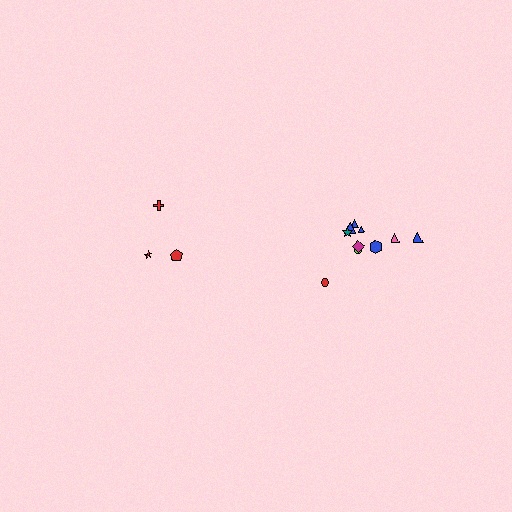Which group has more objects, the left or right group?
The right group.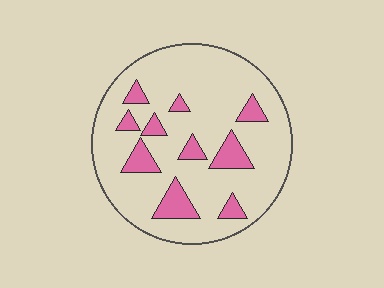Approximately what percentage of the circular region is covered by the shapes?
Approximately 15%.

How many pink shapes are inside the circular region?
10.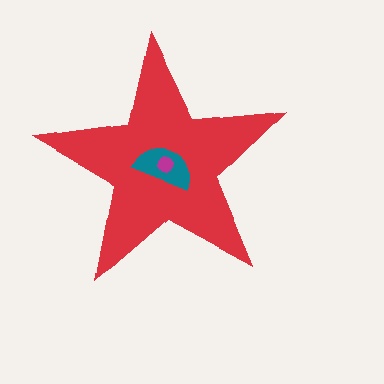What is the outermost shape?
The red star.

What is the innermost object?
The magenta circle.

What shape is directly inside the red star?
The teal semicircle.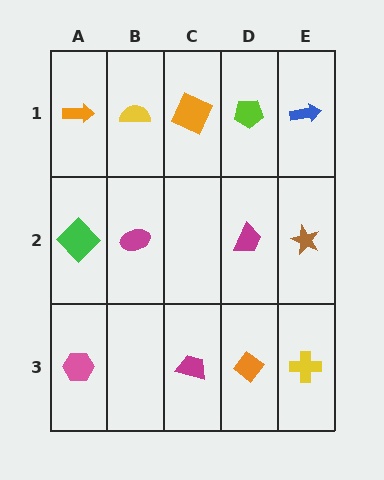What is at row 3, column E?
A yellow cross.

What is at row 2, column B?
A magenta ellipse.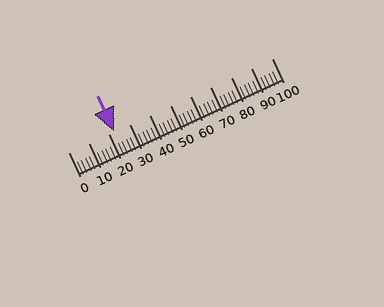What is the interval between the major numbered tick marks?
The major tick marks are spaced 10 units apart.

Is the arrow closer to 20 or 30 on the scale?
The arrow is closer to 20.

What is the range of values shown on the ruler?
The ruler shows values from 0 to 100.